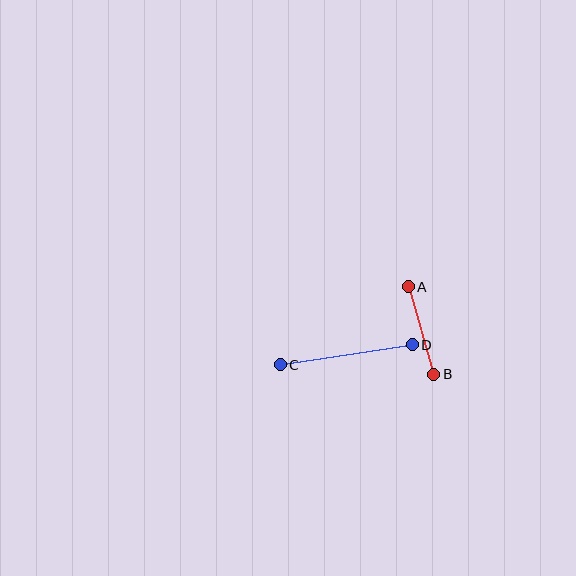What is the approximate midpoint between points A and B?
The midpoint is at approximately (421, 330) pixels.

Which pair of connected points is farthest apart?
Points C and D are farthest apart.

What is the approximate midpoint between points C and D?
The midpoint is at approximately (346, 355) pixels.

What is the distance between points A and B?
The distance is approximately 91 pixels.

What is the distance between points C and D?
The distance is approximately 133 pixels.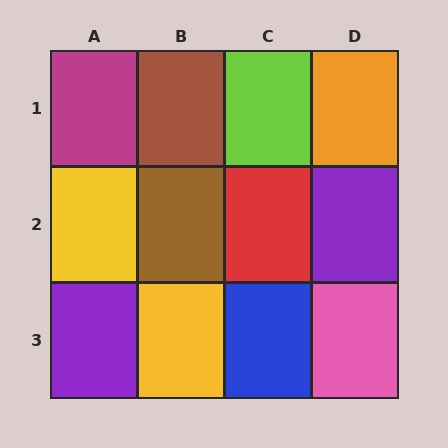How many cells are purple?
2 cells are purple.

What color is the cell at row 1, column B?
Brown.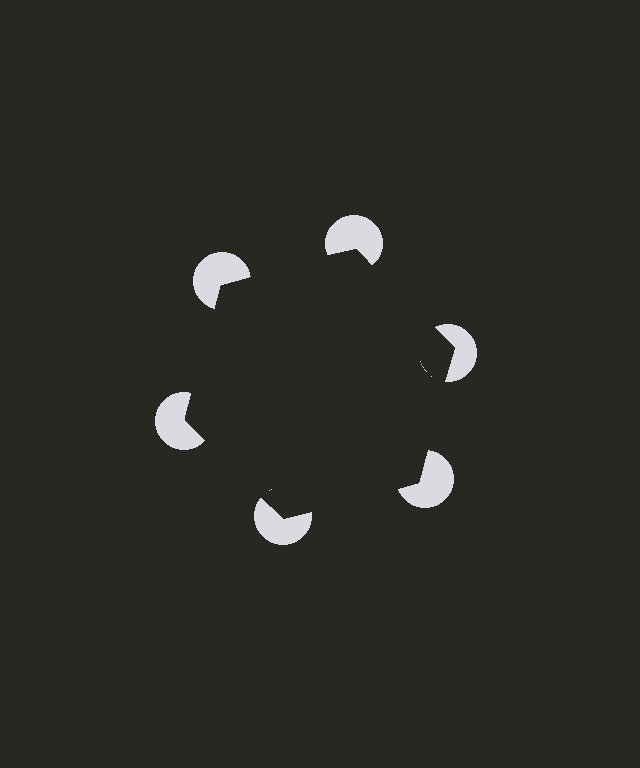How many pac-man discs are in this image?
There are 6 — one at each vertex of the illusory hexagon.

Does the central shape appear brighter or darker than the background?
It typically appears slightly darker than the background, even though no actual brightness change is drawn.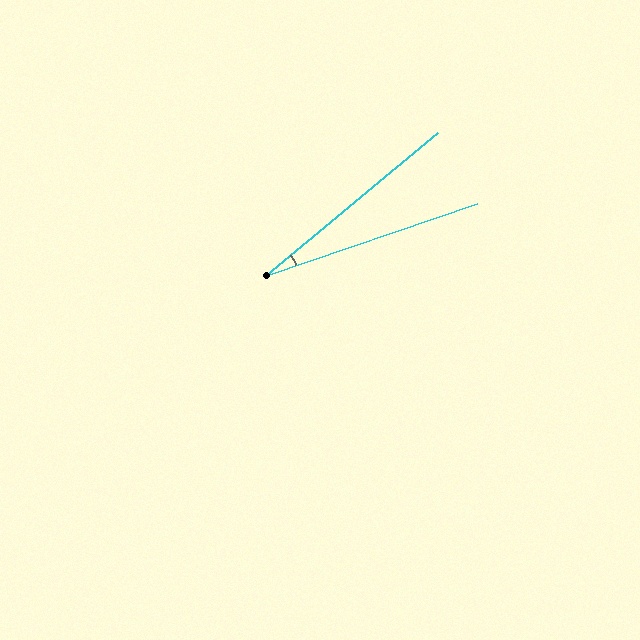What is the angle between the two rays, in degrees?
Approximately 21 degrees.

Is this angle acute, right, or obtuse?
It is acute.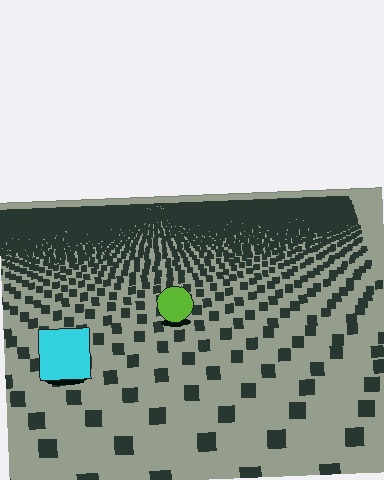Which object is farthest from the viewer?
The lime circle is farthest from the viewer. It appears smaller and the ground texture around it is denser.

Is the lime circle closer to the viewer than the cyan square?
No. The cyan square is closer — you can tell from the texture gradient: the ground texture is coarser near it.